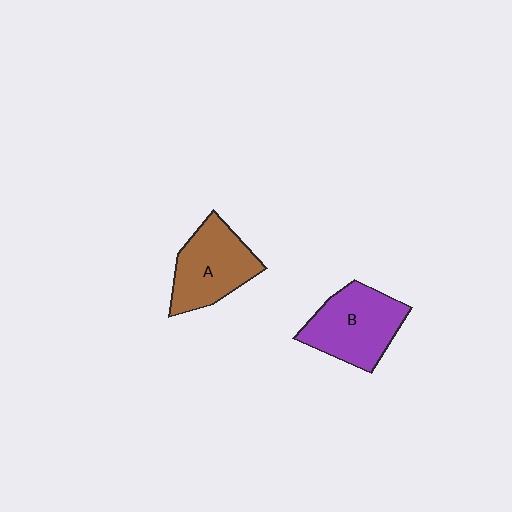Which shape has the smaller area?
Shape A (brown).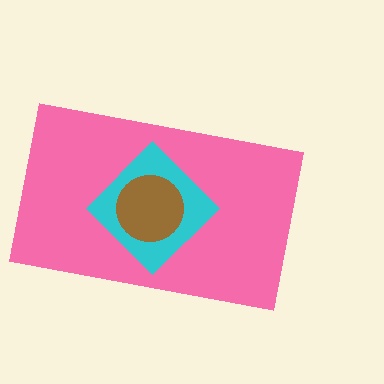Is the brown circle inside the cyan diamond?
Yes.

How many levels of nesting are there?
3.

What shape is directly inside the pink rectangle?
The cyan diamond.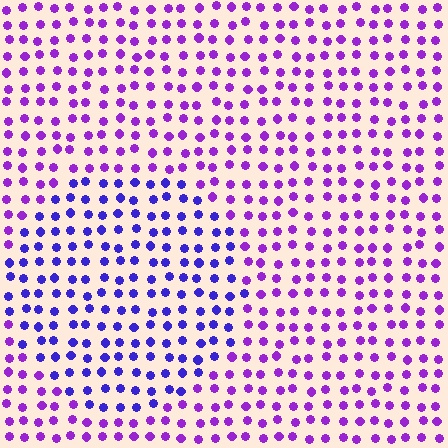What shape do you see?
I see a circle.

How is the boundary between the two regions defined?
The boundary is defined purely by a slight shift in hue (about 34 degrees). Spacing, size, and orientation are identical on both sides.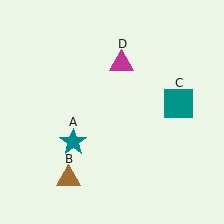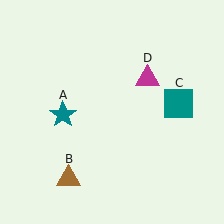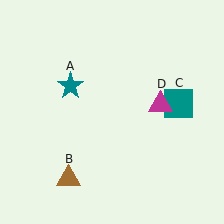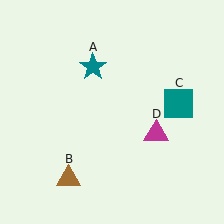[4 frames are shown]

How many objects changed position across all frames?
2 objects changed position: teal star (object A), magenta triangle (object D).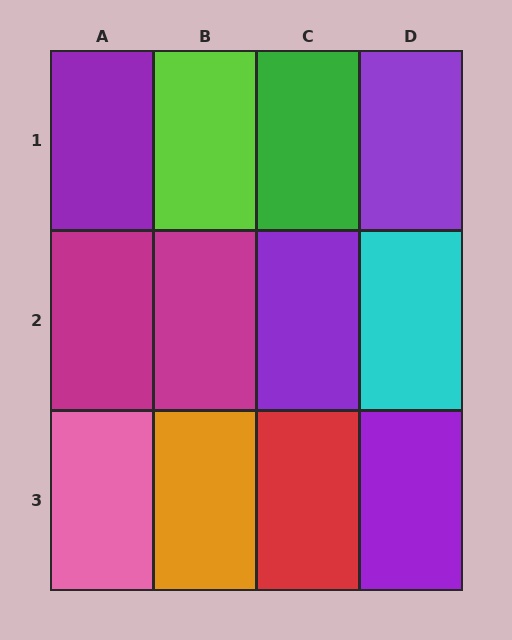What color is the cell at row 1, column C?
Green.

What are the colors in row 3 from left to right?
Pink, orange, red, purple.